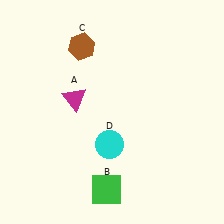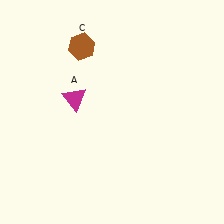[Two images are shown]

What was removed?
The green square (B), the cyan circle (D) were removed in Image 2.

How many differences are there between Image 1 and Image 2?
There are 2 differences between the two images.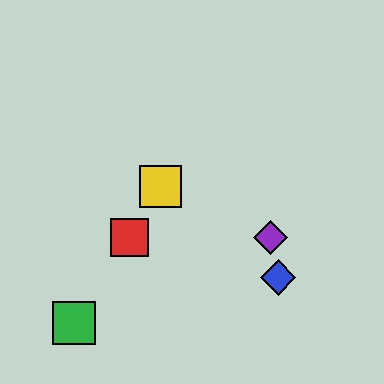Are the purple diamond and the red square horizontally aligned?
Yes, both are at y≈237.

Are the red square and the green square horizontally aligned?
No, the red square is at y≈237 and the green square is at y≈323.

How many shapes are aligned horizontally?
2 shapes (the red square, the purple diamond) are aligned horizontally.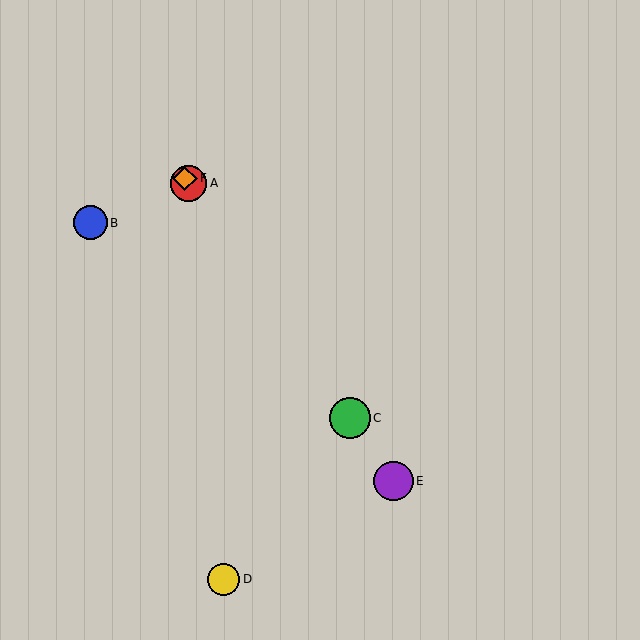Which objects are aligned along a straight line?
Objects A, C, E, F are aligned along a straight line.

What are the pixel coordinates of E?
Object E is at (393, 481).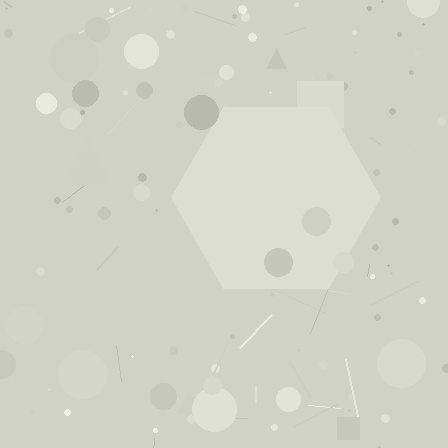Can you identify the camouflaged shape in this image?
The camouflaged shape is a hexagon.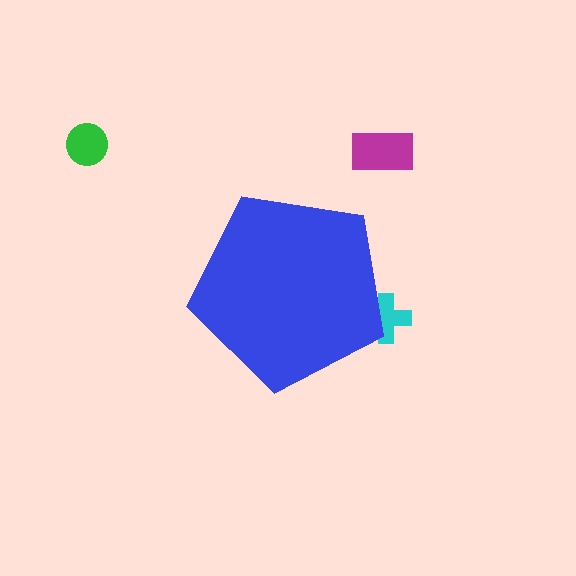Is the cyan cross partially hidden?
Yes, the cyan cross is partially hidden behind the blue pentagon.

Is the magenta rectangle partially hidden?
No, the magenta rectangle is fully visible.